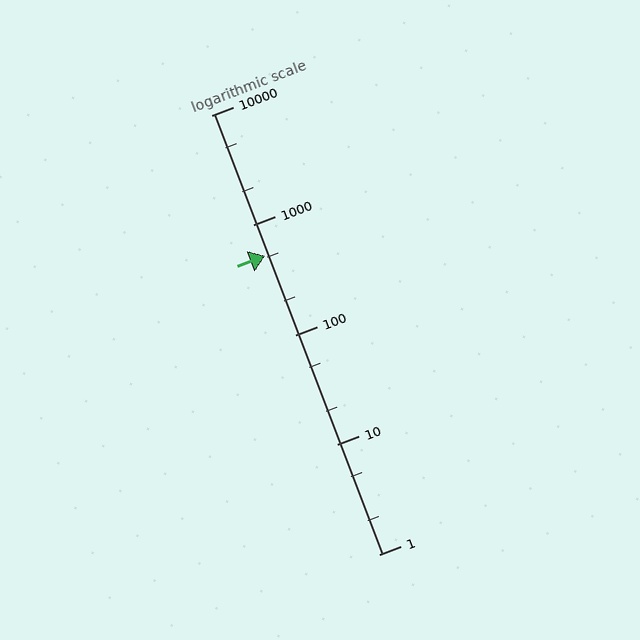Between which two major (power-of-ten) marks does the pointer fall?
The pointer is between 100 and 1000.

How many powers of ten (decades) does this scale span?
The scale spans 4 decades, from 1 to 10000.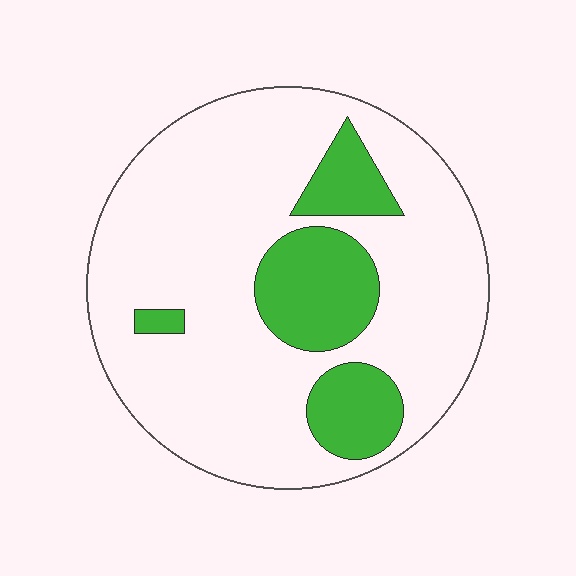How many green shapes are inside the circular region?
4.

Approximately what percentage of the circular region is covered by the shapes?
Approximately 20%.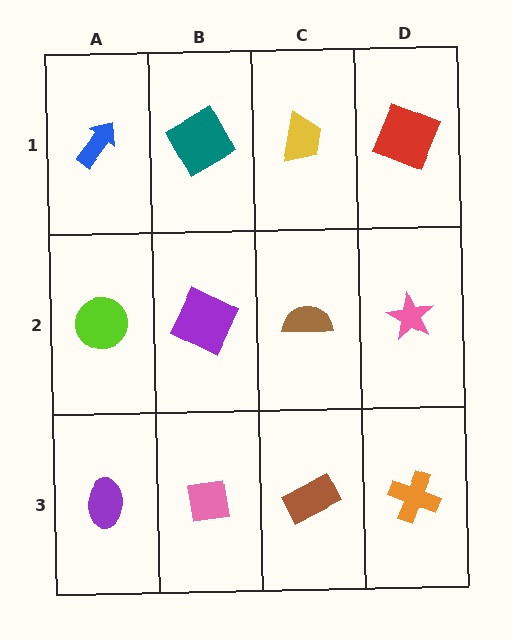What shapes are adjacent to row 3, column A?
A lime circle (row 2, column A), a pink square (row 3, column B).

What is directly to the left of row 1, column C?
A teal square.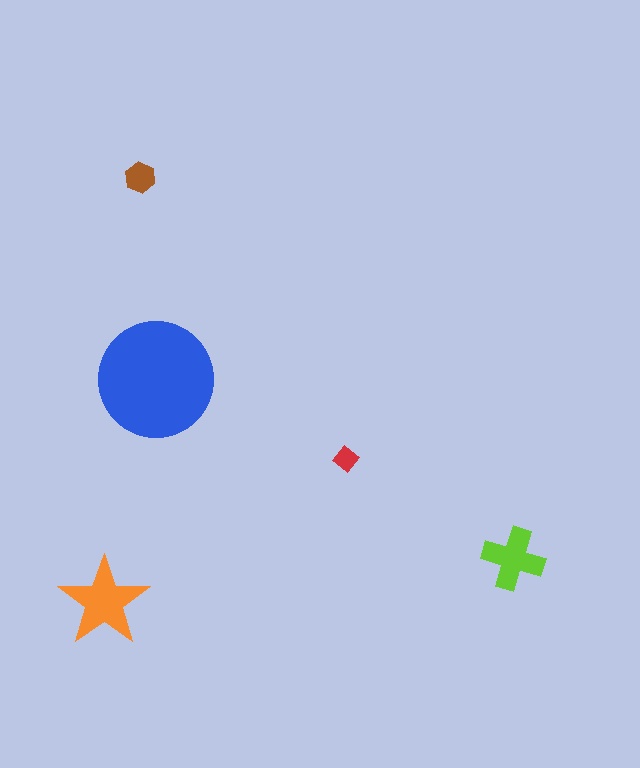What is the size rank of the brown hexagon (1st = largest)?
4th.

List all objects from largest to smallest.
The blue circle, the orange star, the lime cross, the brown hexagon, the red diamond.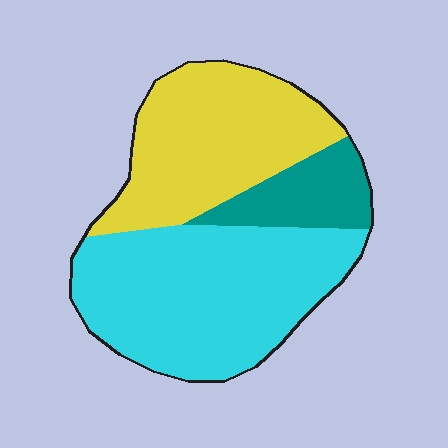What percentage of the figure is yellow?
Yellow takes up about three eighths (3/8) of the figure.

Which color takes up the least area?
Teal, at roughly 15%.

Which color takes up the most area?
Cyan, at roughly 50%.